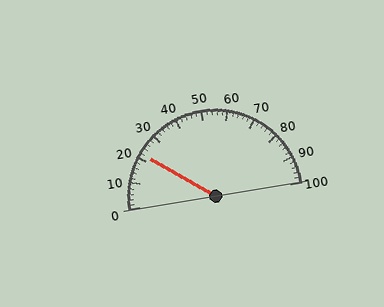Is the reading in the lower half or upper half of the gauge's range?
The reading is in the lower half of the range (0 to 100).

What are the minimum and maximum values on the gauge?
The gauge ranges from 0 to 100.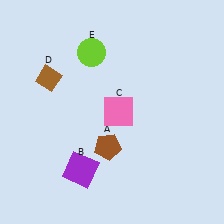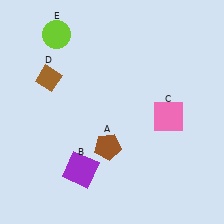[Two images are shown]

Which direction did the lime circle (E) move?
The lime circle (E) moved left.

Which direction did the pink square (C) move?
The pink square (C) moved right.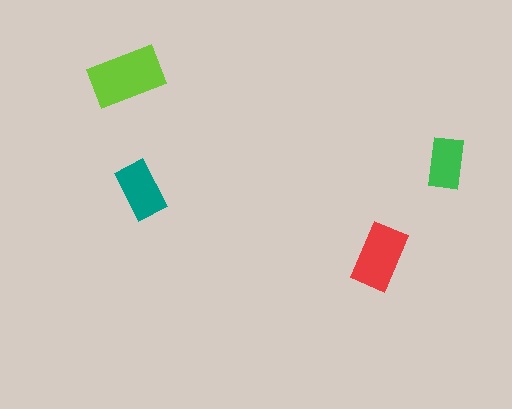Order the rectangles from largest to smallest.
the lime one, the red one, the teal one, the green one.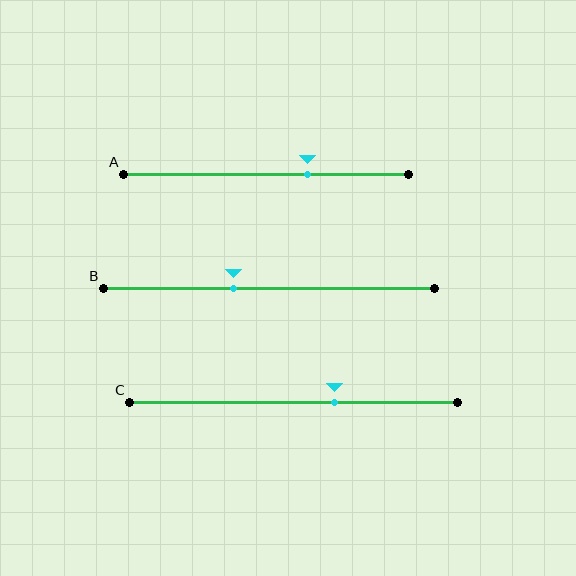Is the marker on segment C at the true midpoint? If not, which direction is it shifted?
No, the marker on segment C is shifted to the right by about 13% of the segment length.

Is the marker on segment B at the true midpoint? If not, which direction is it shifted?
No, the marker on segment B is shifted to the left by about 11% of the segment length.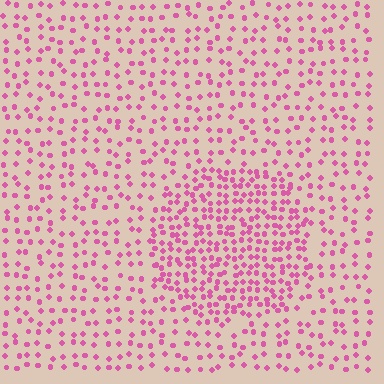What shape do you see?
I see a circle.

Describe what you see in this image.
The image contains small pink elements arranged at two different densities. A circle-shaped region is visible where the elements are more densely packed than the surrounding area.